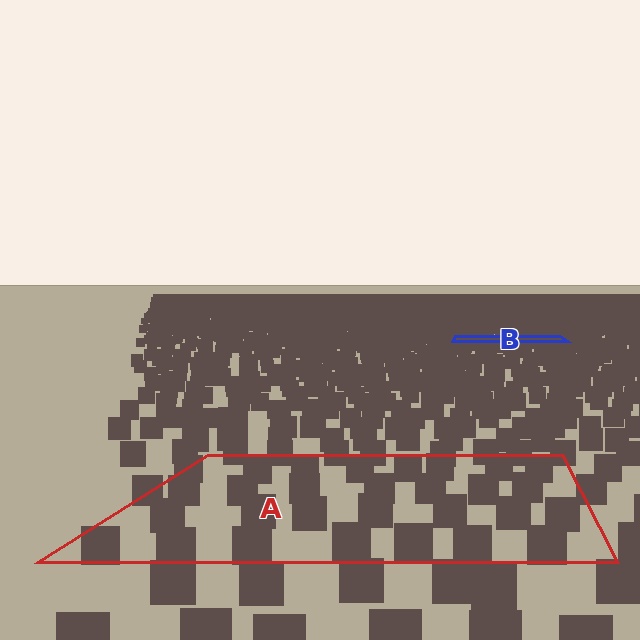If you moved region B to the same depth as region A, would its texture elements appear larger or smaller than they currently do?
They would appear larger. At a closer depth, the same texture elements are projected at a bigger on-screen size.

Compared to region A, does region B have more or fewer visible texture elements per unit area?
Region B has more texture elements per unit area — they are packed more densely because it is farther away.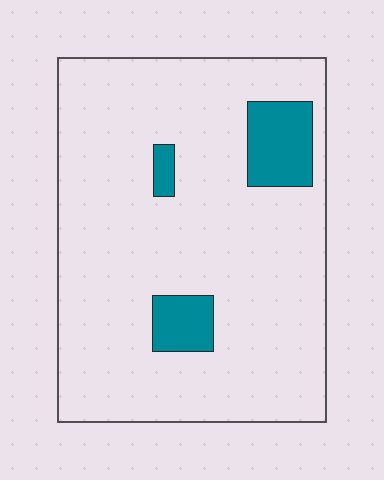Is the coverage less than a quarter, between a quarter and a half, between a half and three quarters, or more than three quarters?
Less than a quarter.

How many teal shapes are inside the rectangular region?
3.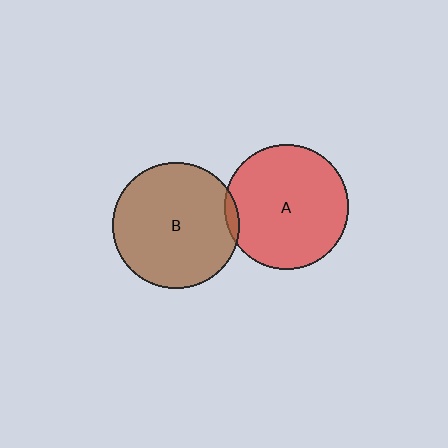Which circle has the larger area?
Circle B (brown).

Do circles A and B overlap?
Yes.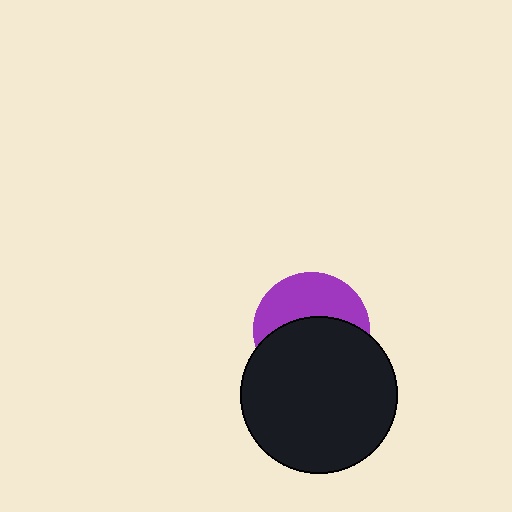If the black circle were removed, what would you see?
You would see the complete purple circle.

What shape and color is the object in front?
The object in front is a black circle.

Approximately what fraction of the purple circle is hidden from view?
Roughly 56% of the purple circle is hidden behind the black circle.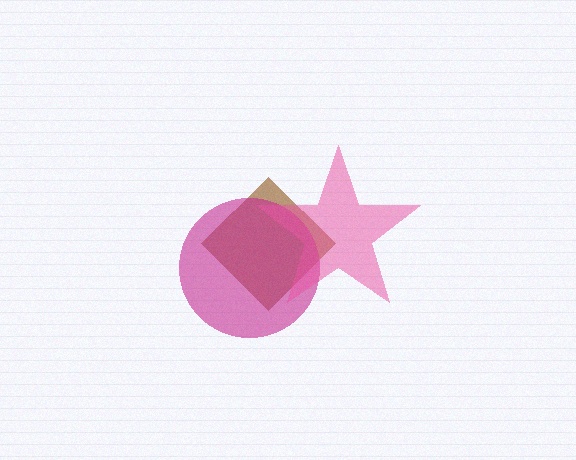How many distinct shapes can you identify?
There are 3 distinct shapes: a brown diamond, a magenta circle, a pink star.